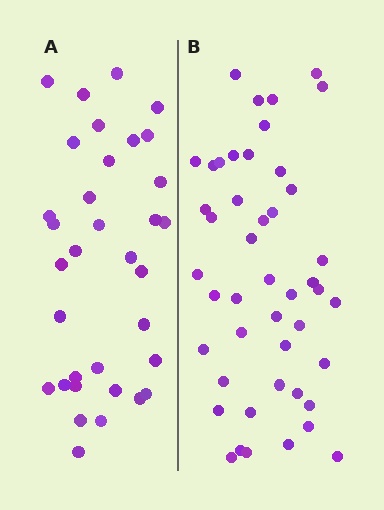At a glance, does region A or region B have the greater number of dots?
Region B (the right region) has more dots.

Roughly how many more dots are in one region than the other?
Region B has roughly 12 or so more dots than region A.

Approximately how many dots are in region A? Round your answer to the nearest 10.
About 30 dots. (The exact count is 34, which rounds to 30.)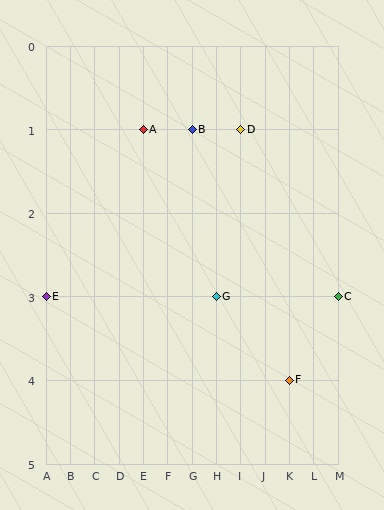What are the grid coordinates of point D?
Point D is at grid coordinates (I, 1).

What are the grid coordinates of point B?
Point B is at grid coordinates (G, 1).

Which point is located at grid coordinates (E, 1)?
Point A is at (E, 1).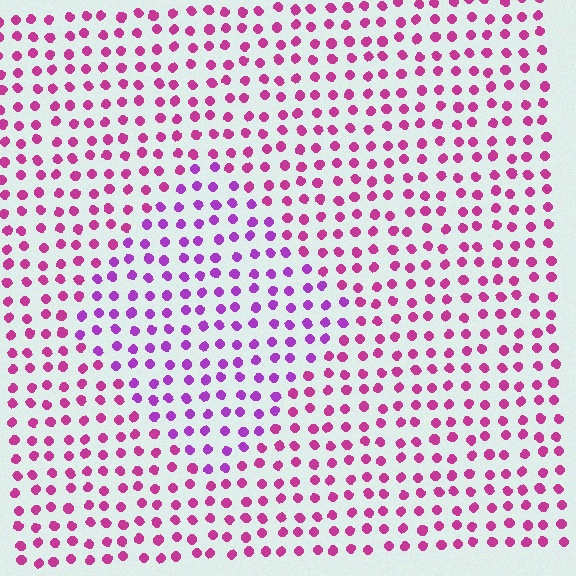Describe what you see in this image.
The image is filled with small magenta elements in a uniform arrangement. A diamond-shaped region is visible where the elements are tinted to a slightly different hue, forming a subtle color boundary.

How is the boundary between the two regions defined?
The boundary is defined purely by a slight shift in hue (about 32 degrees). Spacing, size, and orientation are identical on both sides.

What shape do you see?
I see a diamond.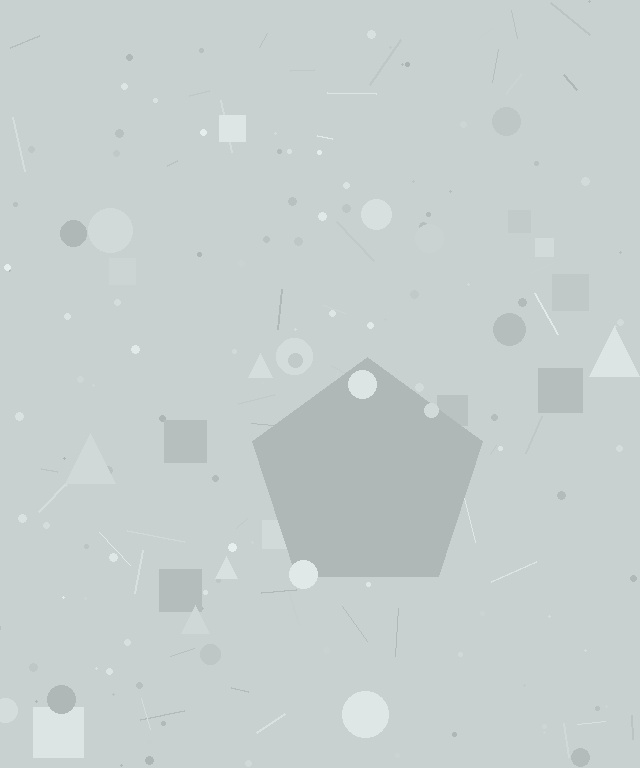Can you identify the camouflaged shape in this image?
The camouflaged shape is a pentagon.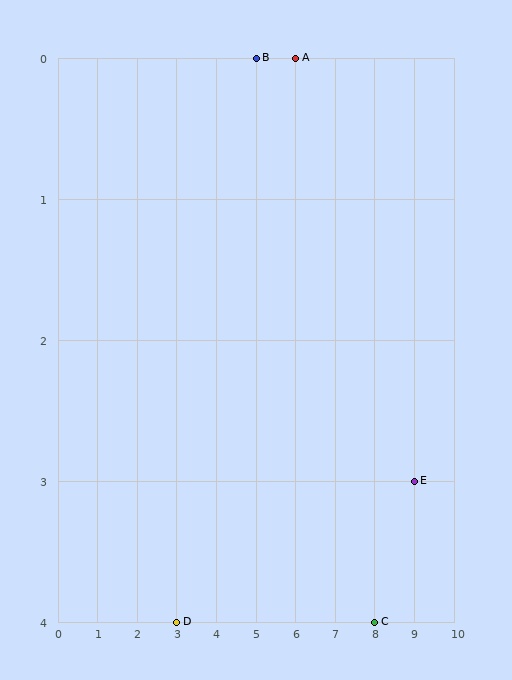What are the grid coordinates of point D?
Point D is at grid coordinates (3, 4).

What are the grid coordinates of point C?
Point C is at grid coordinates (8, 4).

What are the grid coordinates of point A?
Point A is at grid coordinates (6, 0).